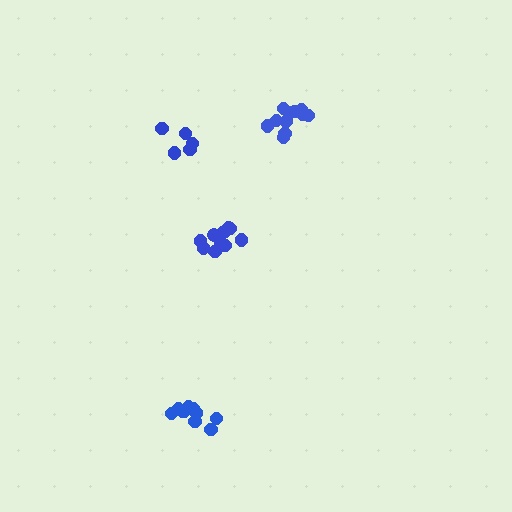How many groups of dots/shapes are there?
There are 4 groups.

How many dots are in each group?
Group 1: 11 dots, Group 2: 5 dots, Group 3: 10 dots, Group 4: 10 dots (36 total).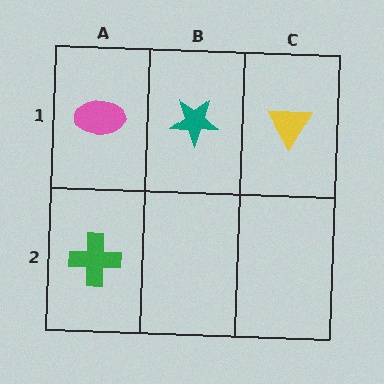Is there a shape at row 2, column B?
No, that cell is empty.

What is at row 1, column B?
A teal star.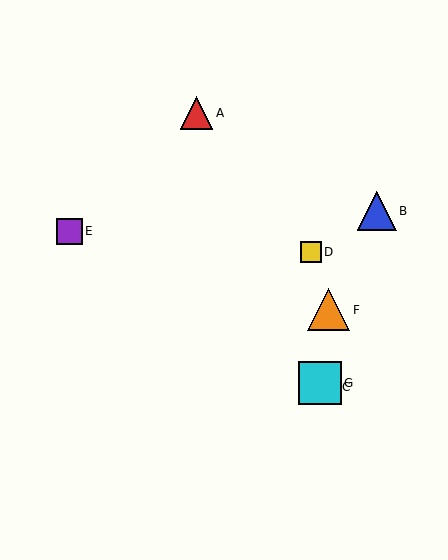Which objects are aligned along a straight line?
Objects A, C, G are aligned along a straight line.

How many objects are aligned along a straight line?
3 objects (A, C, G) are aligned along a straight line.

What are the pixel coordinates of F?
Object F is at (329, 310).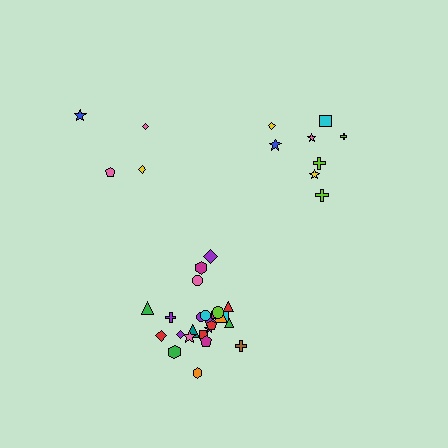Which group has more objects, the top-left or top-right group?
The top-right group.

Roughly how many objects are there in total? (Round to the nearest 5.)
Roughly 35 objects in total.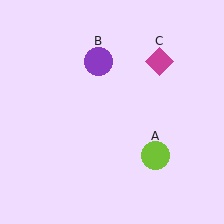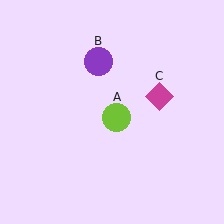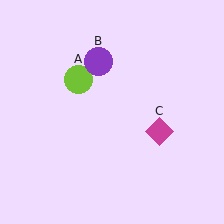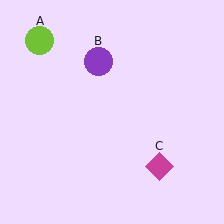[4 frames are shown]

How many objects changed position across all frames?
2 objects changed position: lime circle (object A), magenta diamond (object C).